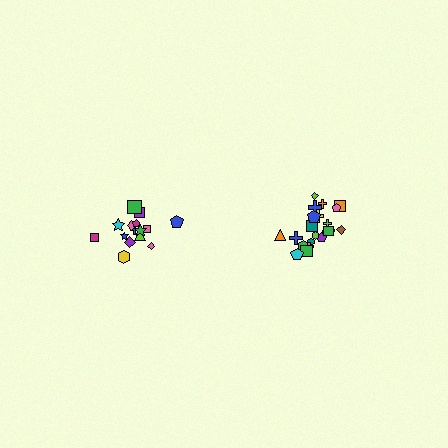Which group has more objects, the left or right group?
The right group.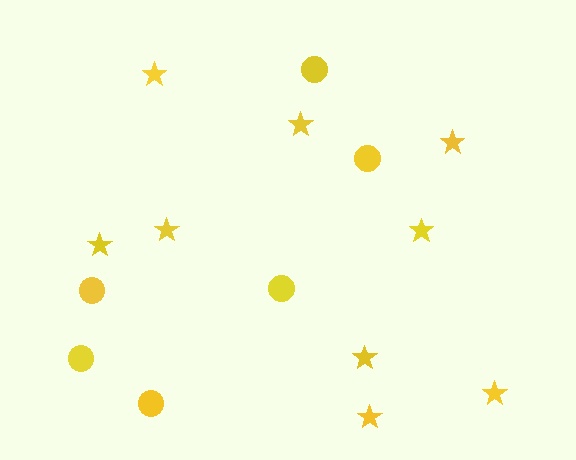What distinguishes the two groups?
There are 2 groups: one group of stars (9) and one group of circles (6).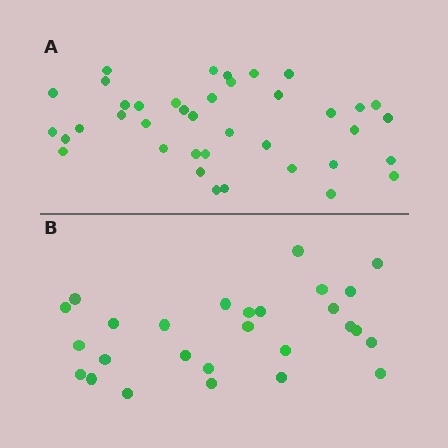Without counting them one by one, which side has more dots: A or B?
Region A (the top region) has more dots.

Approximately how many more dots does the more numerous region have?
Region A has roughly 12 or so more dots than region B.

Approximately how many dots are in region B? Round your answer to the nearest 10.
About 30 dots. (The exact count is 27, which rounds to 30.)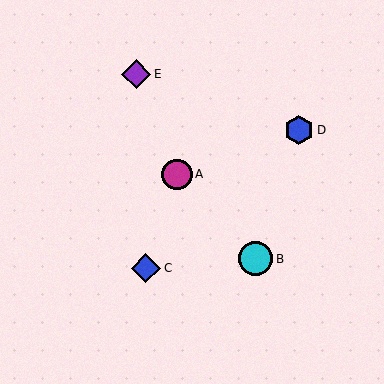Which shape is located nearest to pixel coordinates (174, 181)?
The magenta circle (labeled A) at (177, 174) is nearest to that location.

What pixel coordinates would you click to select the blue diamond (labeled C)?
Click at (146, 268) to select the blue diamond C.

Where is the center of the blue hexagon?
The center of the blue hexagon is at (299, 130).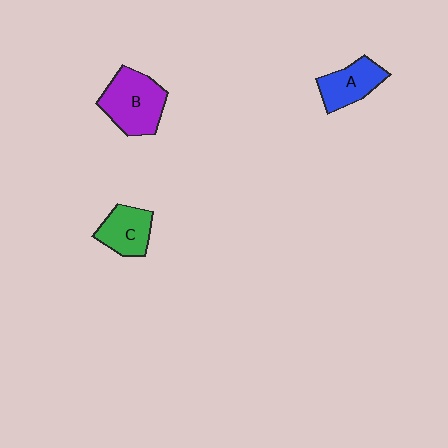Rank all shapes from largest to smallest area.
From largest to smallest: B (purple), A (blue), C (green).